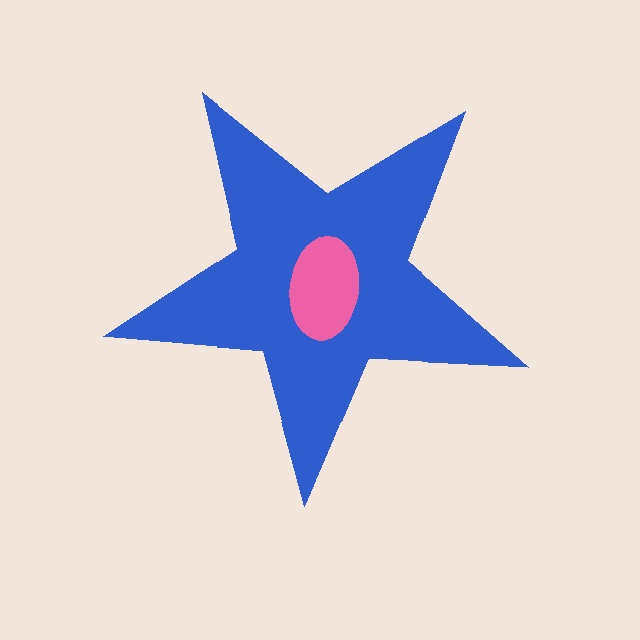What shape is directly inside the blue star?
The pink ellipse.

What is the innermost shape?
The pink ellipse.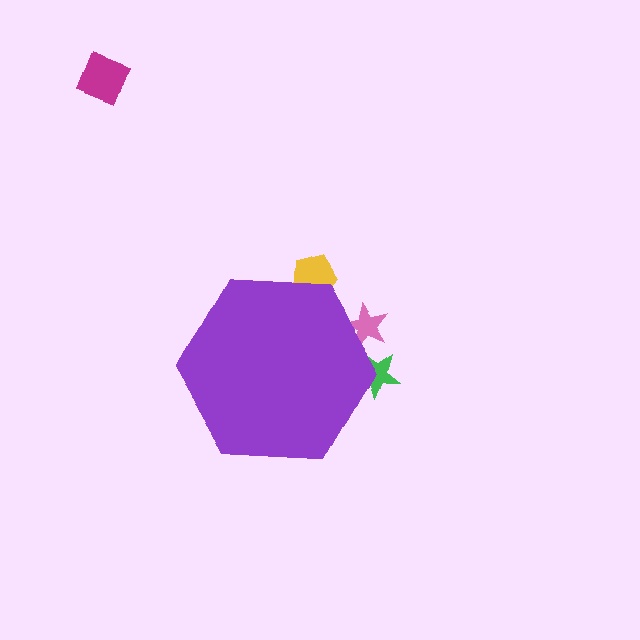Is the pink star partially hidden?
Yes, the pink star is partially hidden behind the purple hexagon.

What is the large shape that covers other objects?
A purple hexagon.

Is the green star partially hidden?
Yes, the green star is partially hidden behind the purple hexagon.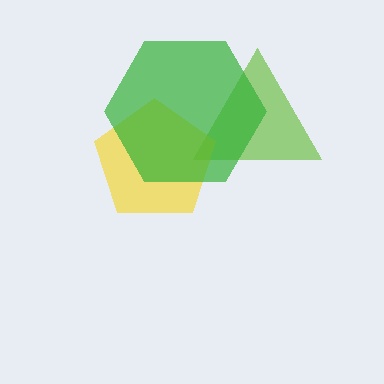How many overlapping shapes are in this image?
There are 3 overlapping shapes in the image.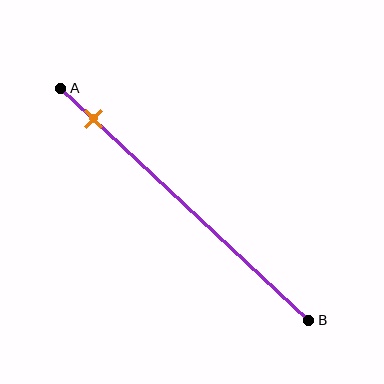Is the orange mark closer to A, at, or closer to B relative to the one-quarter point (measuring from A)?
The orange mark is closer to point A than the one-quarter point of segment AB.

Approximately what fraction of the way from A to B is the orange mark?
The orange mark is approximately 15% of the way from A to B.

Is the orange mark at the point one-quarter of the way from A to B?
No, the mark is at about 15% from A, not at the 25% one-quarter point.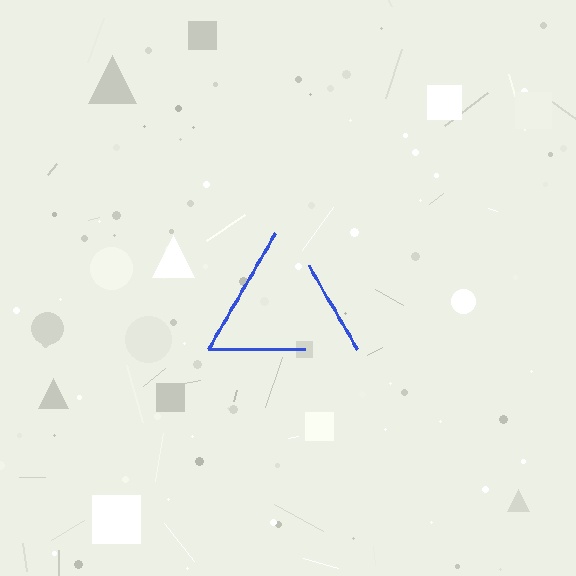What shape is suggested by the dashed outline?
The dashed outline suggests a triangle.